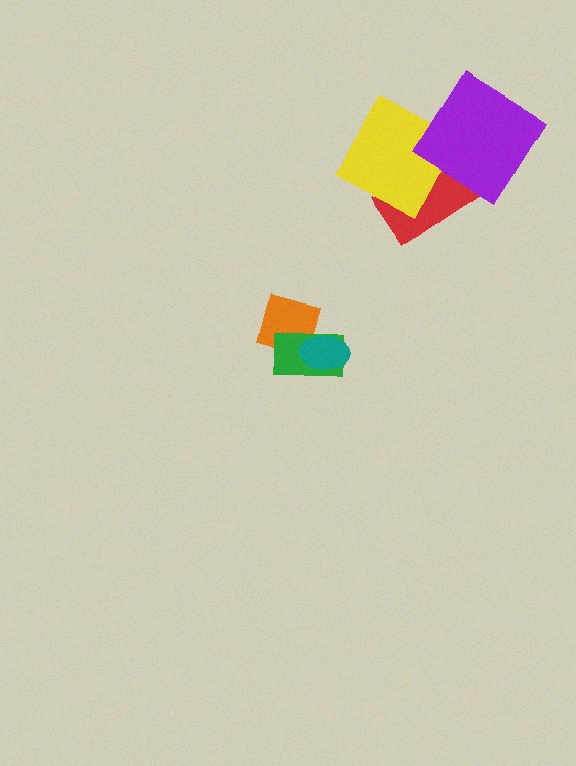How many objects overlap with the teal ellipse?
2 objects overlap with the teal ellipse.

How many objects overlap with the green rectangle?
2 objects overlap with the green rectangle.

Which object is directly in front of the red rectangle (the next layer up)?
The yellow square is directly in front of the red rectangle.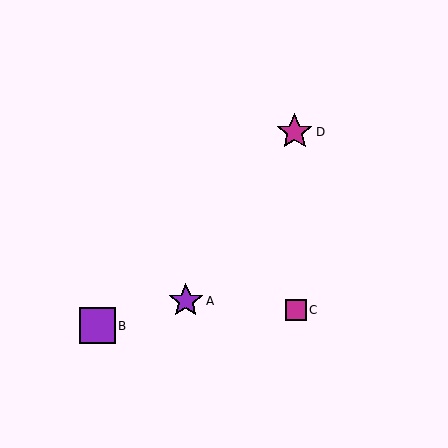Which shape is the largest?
The magenta star (labeled D) is the largest.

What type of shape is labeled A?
Shape A is a purple star.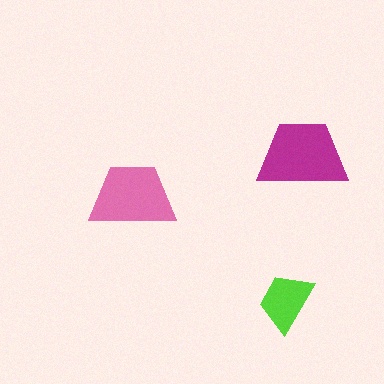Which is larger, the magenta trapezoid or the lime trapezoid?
The magenta one.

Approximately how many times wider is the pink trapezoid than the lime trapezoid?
About 1.5 times wider.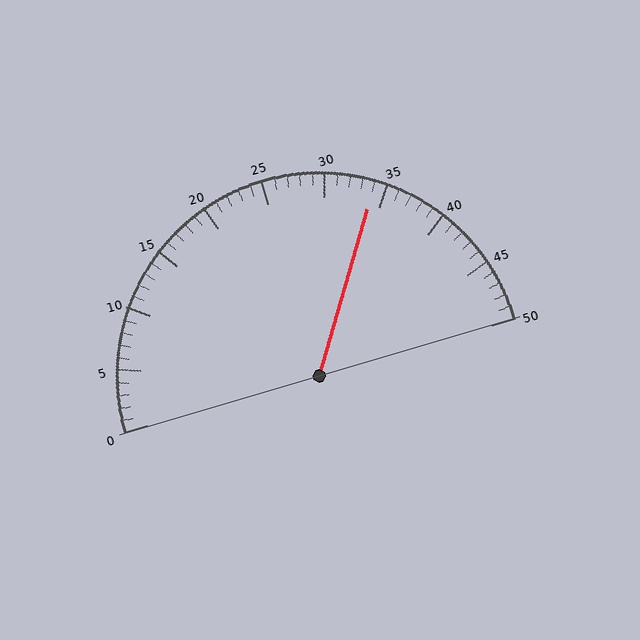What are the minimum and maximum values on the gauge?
The gauge ranges from 0 to 50.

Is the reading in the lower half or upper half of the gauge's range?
The reading is in the upper half of the range (0 to 50).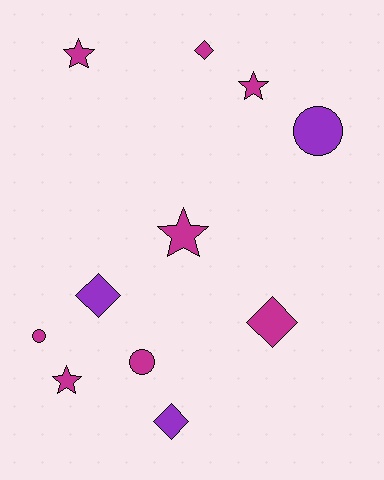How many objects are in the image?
There are 11 objects.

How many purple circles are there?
There is 1 purple circle.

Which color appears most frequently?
Magenta, with 8 objects.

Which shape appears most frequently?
Diamond, with 4 objects.